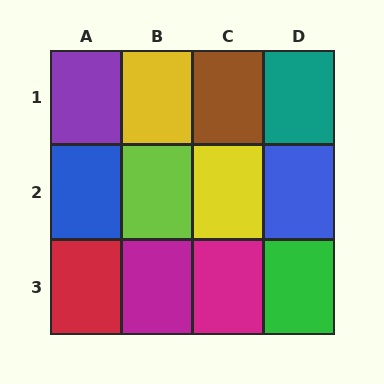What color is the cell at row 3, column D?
Green.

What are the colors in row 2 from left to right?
Blue, lime, yellow, blue.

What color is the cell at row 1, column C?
Brown.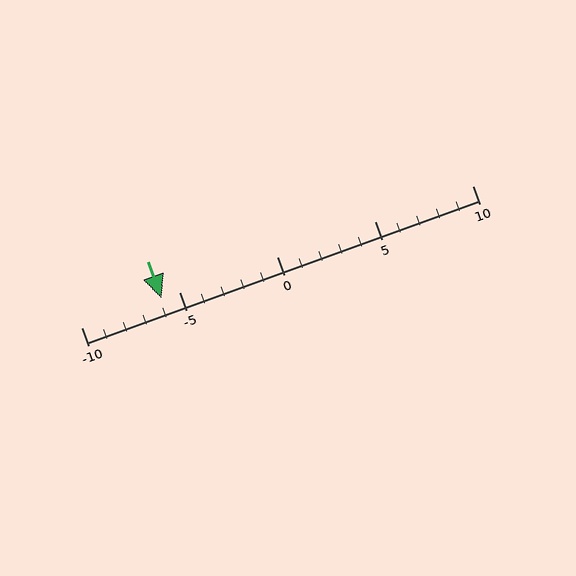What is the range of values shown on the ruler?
The ruler shows values from -10 to 10.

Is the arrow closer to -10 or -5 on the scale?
The arrow is closer to -5.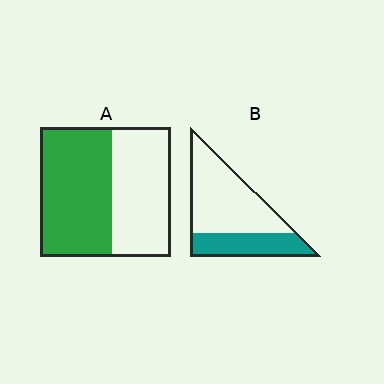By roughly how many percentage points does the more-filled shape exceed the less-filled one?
By roughly 20 percentage points (A over B).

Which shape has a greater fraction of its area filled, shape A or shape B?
Shape A.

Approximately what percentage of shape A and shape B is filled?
A is approximately 55% and B is approximately 35%.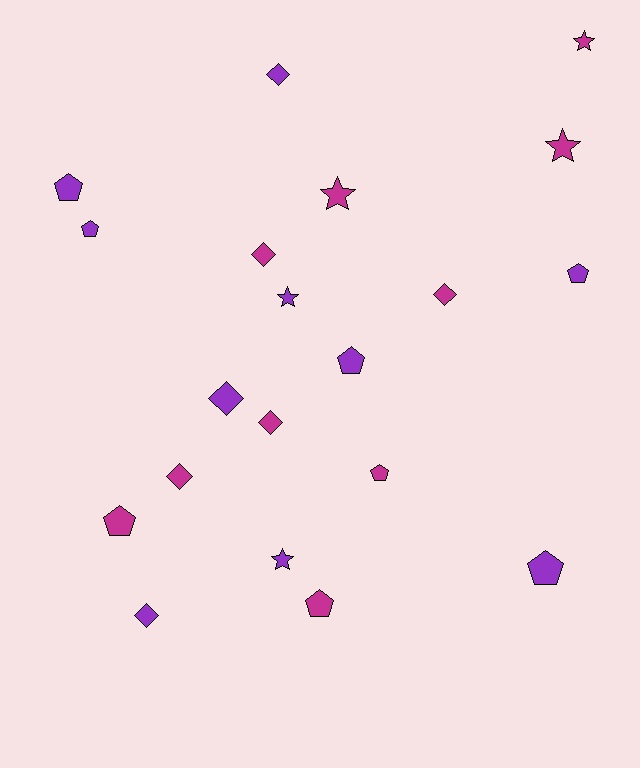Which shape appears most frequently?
Pentagon, with 8 objects.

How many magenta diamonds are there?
There are 4 magenta diamonds.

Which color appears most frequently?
Magenta, with 10 objects.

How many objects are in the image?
There are 20 objects.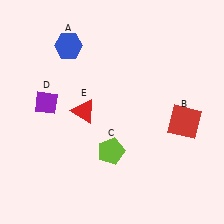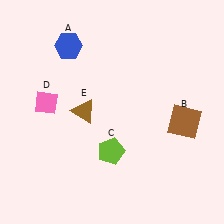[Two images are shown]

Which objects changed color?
B changed from red to brown. D changed from purple to pink. E changed from red to brown.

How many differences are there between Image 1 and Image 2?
There are 3 differences between the two images.